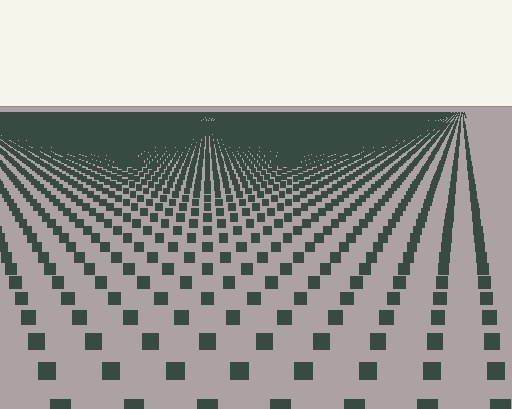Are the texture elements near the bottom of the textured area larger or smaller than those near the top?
Larger. Near the bottom, elements are closer to the viewer and appear at a bigger on-screen size.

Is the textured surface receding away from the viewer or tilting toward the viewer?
The surface is receding away from the viewer. Texture elements get smaller and denser toward the top.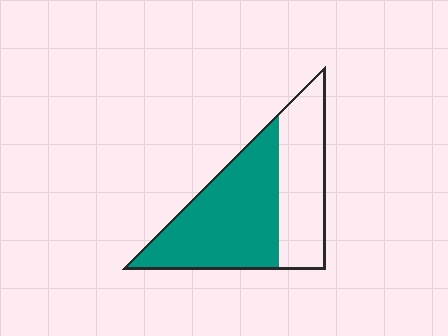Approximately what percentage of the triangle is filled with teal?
Approximately 60%.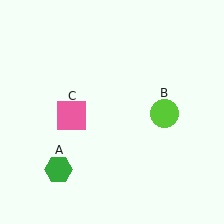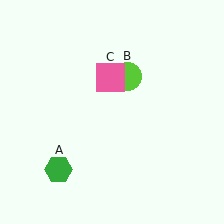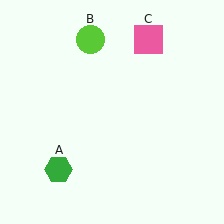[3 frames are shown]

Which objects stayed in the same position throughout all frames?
Green hexagon (object A) remained stationary.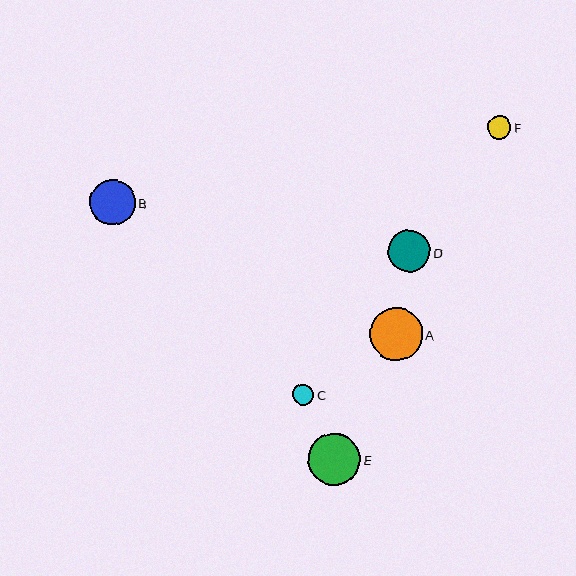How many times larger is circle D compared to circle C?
Circle D is approximately 2.0 times the size of circle C.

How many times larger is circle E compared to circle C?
Circle E is approximately 2.5 times the size of circle C.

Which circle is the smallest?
Circle C is the smallest with a size of approximately 21 pixels.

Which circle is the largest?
Circle A is the largest with a size of approximately 53 pixels.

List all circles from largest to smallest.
From largest to smallest: A, E, B, D, F, C.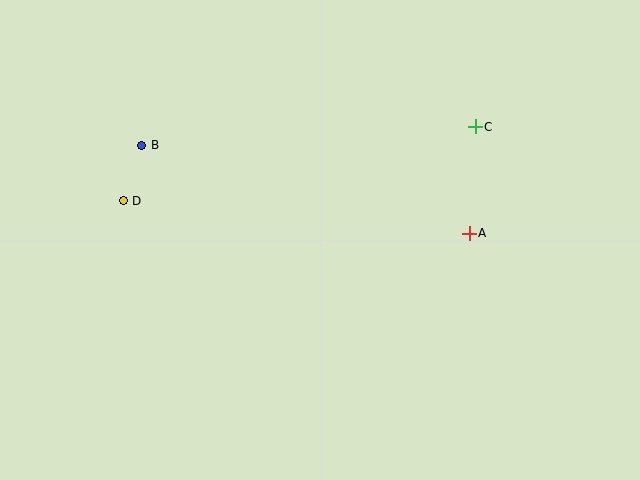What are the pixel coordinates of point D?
Point D is at (123, 201).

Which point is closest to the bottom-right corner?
Point A is closest to the bottom-right corner.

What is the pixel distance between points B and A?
The distance between B and A is 340 pixels.